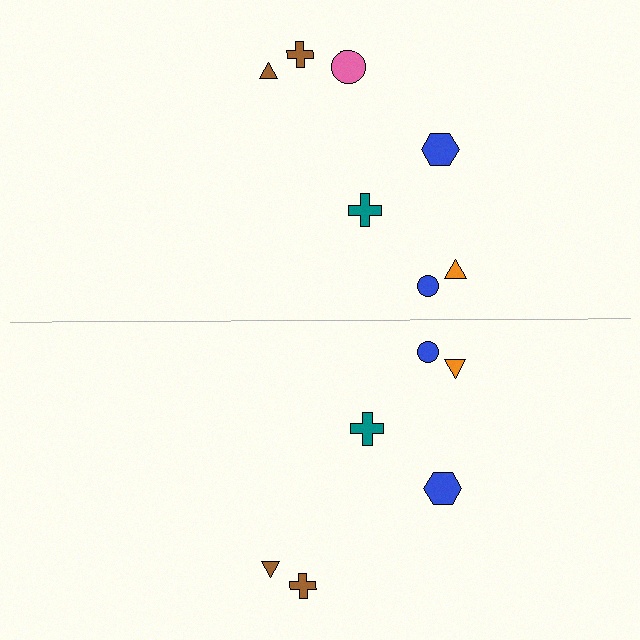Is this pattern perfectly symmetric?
No, the pattern is not perfectly symmetric. A pink circle is missing from the bottom side.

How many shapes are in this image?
There are 13 shapes in this image.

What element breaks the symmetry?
A pink circle is missing from the bottom side.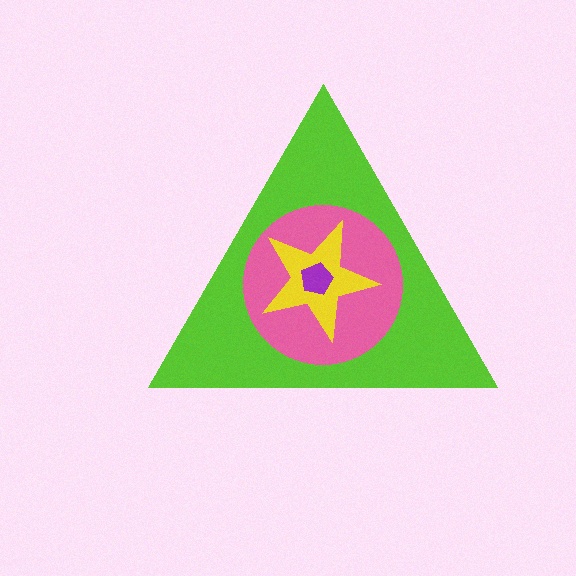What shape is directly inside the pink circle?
The yellow star.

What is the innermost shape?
The purple pentagon.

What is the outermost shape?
The lime triangle.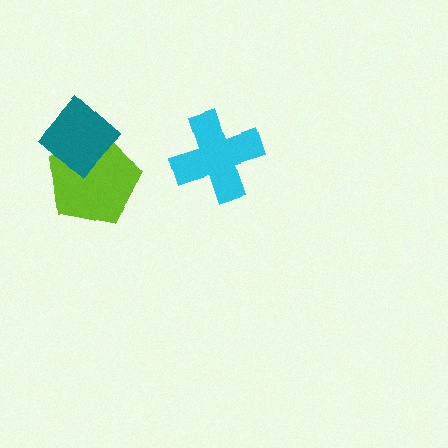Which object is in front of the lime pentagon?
The teal diamond is in front of the lime pentagon.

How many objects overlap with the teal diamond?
1 object overlaps with the teal diamond.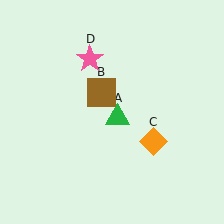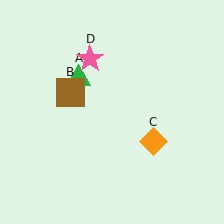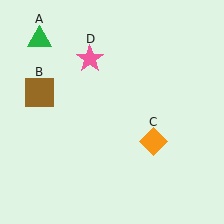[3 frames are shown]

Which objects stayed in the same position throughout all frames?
Orange diamond (object C) and pink star (object D) remained stationary.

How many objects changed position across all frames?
2 objects changed position: green triangle (object A), brown square (object B).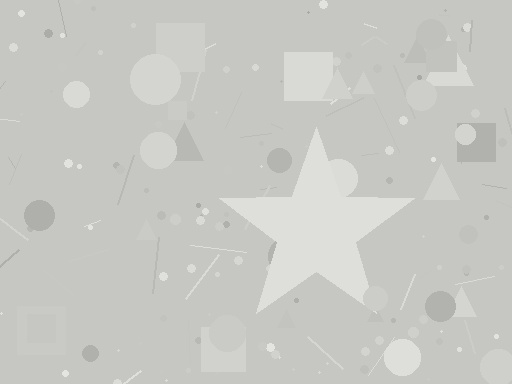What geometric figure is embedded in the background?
A star is embedded in the background.